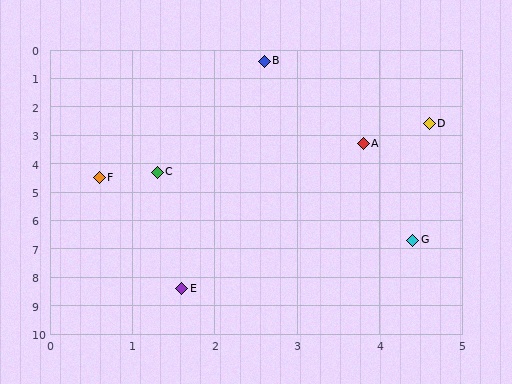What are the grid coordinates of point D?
Point D is at approximately (4.6, 2.6).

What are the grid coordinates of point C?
Point C is at approximately (1.3, 4.3).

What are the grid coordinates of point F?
Point F is at approximately (0.6, 4.5).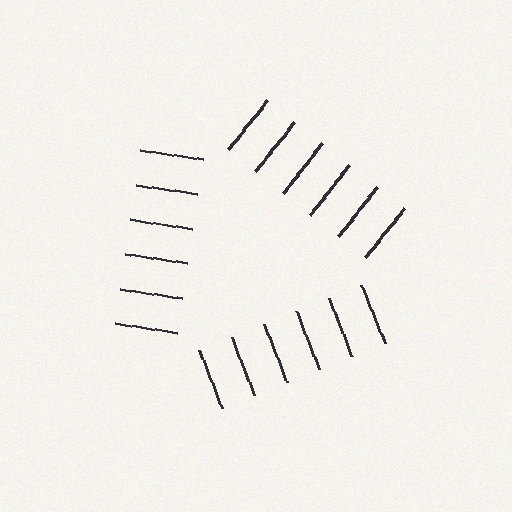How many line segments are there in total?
18 — 6 along each of the 3 edges.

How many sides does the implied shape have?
3 sides — the line-ends trace a triangle.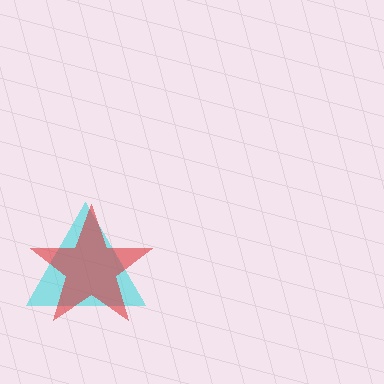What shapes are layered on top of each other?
The layered shapes are: a cyan triangle, a red star.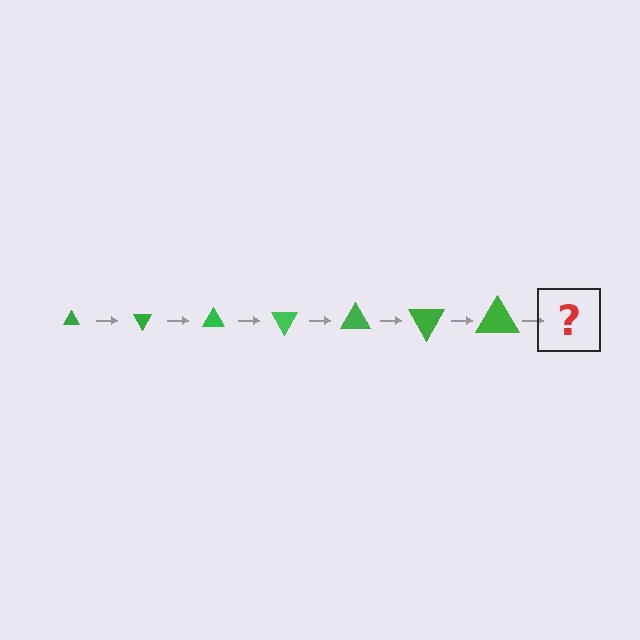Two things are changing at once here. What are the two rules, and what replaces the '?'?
The two rules are that the triangle grows larger each step and it rotates 60 degrees each step. The '?' should be a triangle, larger than the previous one and rotated 420 degrees from the start.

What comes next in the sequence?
The next element should be a triangle, larger than the previous one and rotated 420 degrees from the start.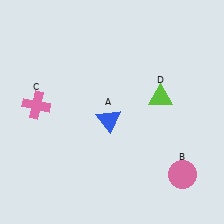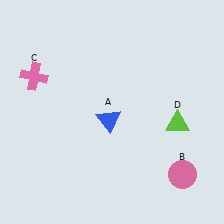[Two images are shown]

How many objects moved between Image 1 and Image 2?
2 objects moved between the two images.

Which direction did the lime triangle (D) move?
The lime triangle (D) moved down.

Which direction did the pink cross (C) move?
The pink cross (C) moved up.